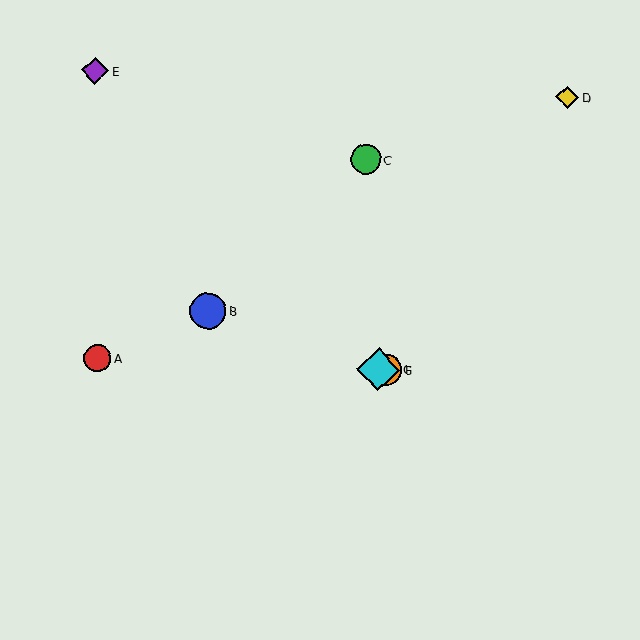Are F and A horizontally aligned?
Yes, both are at y≈370.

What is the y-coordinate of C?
Object C is at y≈159.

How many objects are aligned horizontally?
3 objects (A, F, G) are aligned horizontally.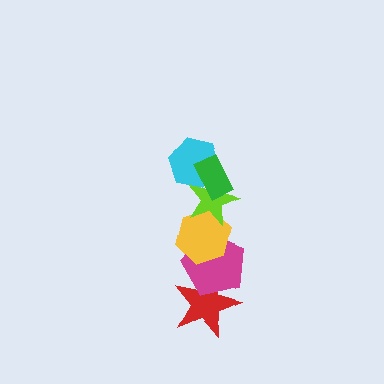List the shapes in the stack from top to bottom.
From top to bottom: the green rectangle, the cyan hexagon, the lime star, the yellow hexagon, the magenta pentagon, the red star.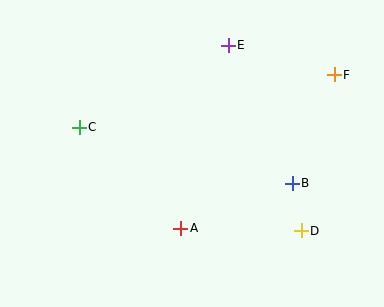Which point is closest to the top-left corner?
Point C is closest to the top-left corner.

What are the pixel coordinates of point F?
Point F is at (334, 75).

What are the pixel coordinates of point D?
Point D is at (301, 231).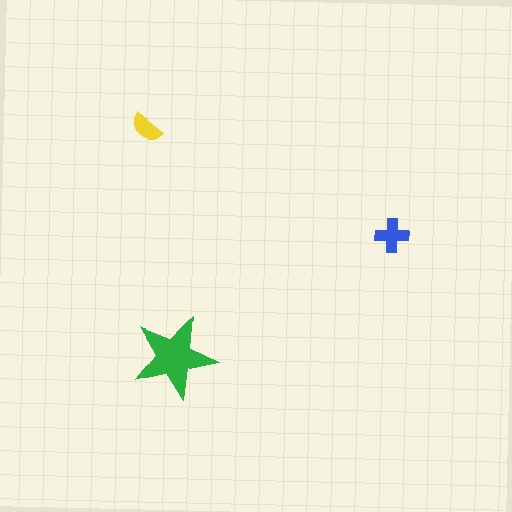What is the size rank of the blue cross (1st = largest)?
2nd.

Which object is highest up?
The yellow semicircle is topmost.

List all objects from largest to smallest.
The green star, the blue cross, the yellow semicircle.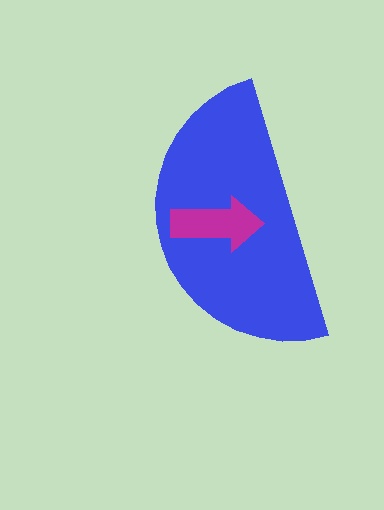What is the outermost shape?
The blue semicircle.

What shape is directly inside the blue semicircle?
The magenta arrow.